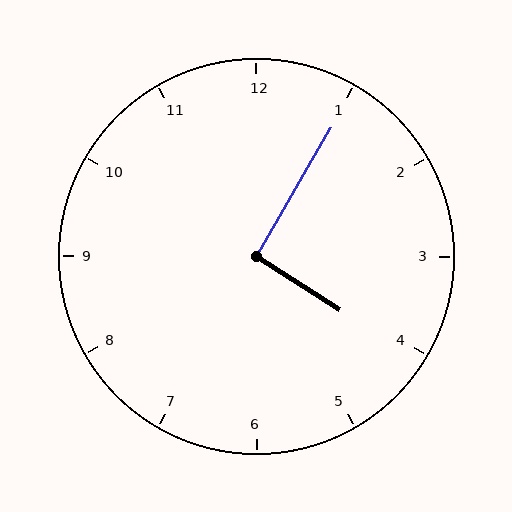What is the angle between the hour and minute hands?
Approximately 92 degrees.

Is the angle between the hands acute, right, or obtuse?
It is right.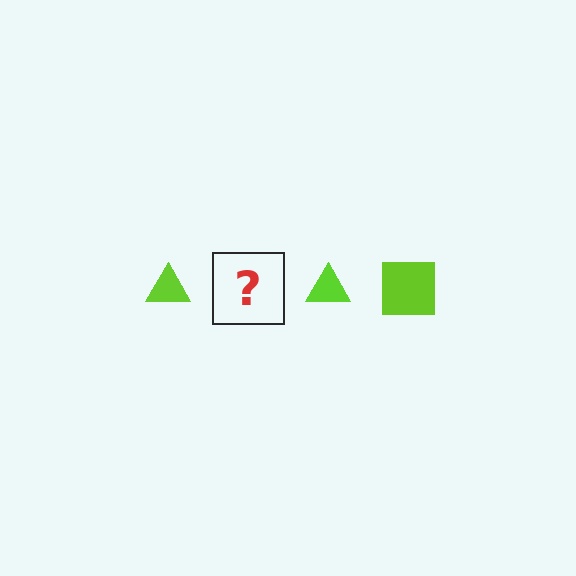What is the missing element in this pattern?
The missing element is a lime square.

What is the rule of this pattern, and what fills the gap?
The rule is that the pattern cycles through triangle, square shapes in lime. The gap should be filled with a lime square.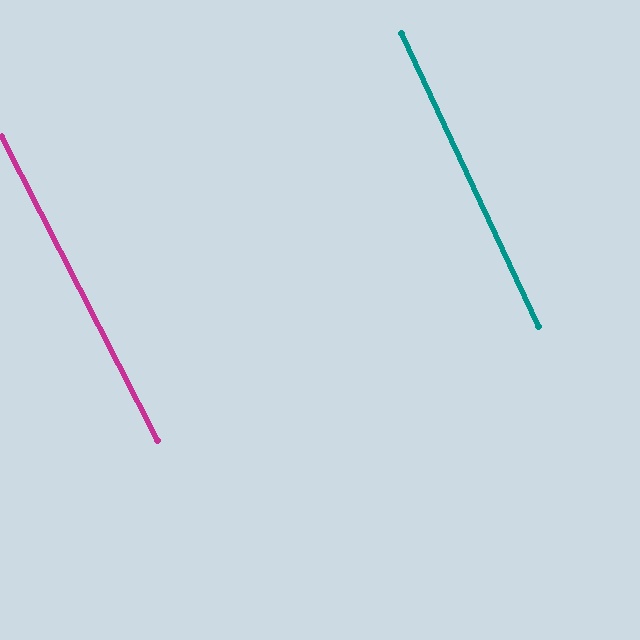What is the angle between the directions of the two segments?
Approximately 2 degrees.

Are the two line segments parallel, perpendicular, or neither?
Parallel — their directions differ by only 2.0°.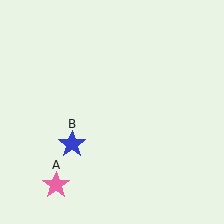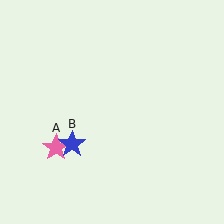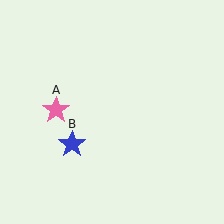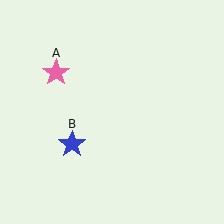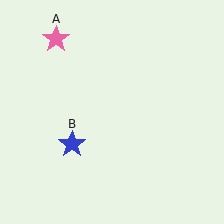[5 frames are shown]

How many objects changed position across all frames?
1 object changed position: pink star (object A).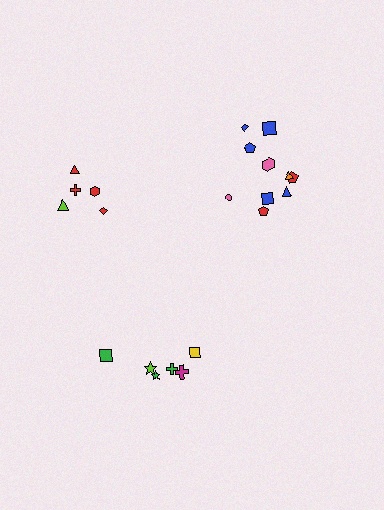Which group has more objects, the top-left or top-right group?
The top-right group.